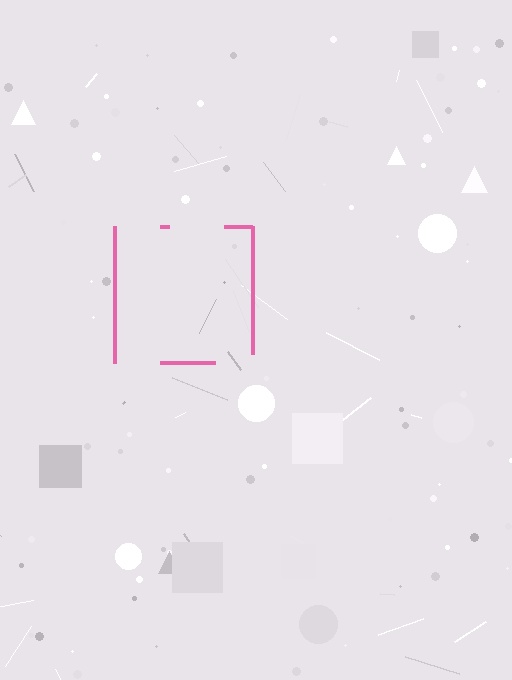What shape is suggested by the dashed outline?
The dashed outline suggests a square.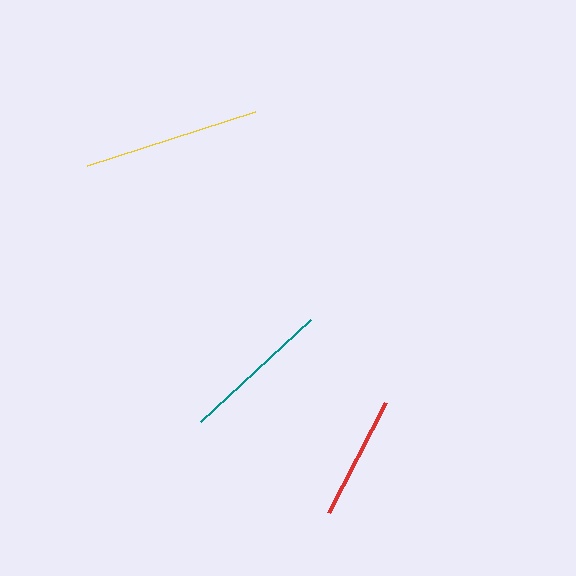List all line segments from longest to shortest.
From longest to shortest: yellow, teal, red.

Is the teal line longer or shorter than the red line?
The teal line is longer than the red line.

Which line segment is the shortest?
The red line is the shortest at approximately 124 pixels.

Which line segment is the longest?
The yellow line is the longest at approximately 176 pixels.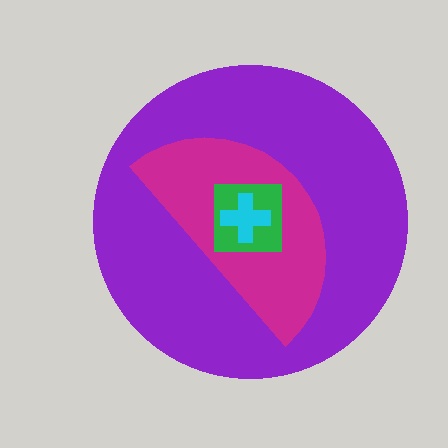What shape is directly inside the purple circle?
The magenta semicircle.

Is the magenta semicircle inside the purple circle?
Yes.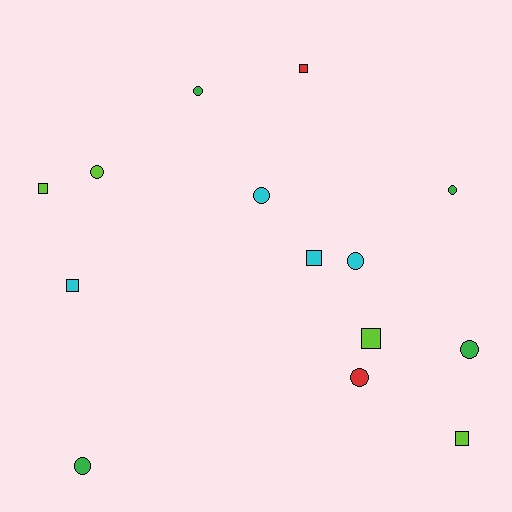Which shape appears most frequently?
Circle, with 8 objects.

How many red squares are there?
There is 1 red square.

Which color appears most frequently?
Green, with 4 objects.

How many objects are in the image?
There are 14 objects.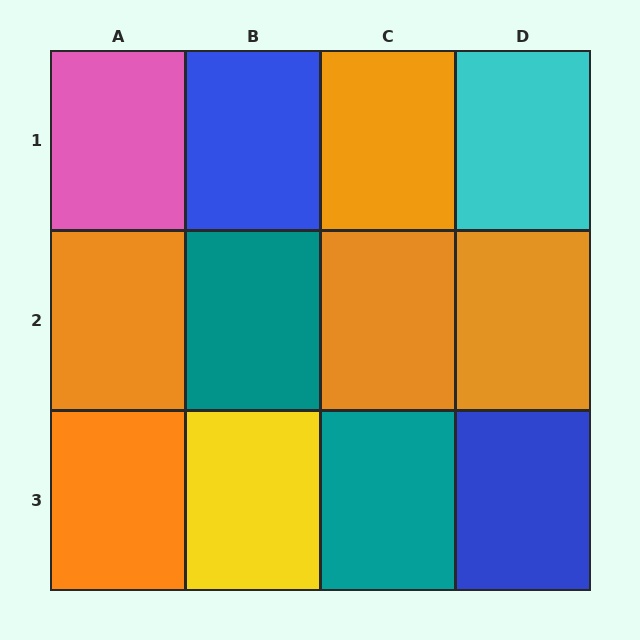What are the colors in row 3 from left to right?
Orange, yellow, teal, blue.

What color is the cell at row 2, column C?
Orange.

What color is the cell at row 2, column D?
Orange.